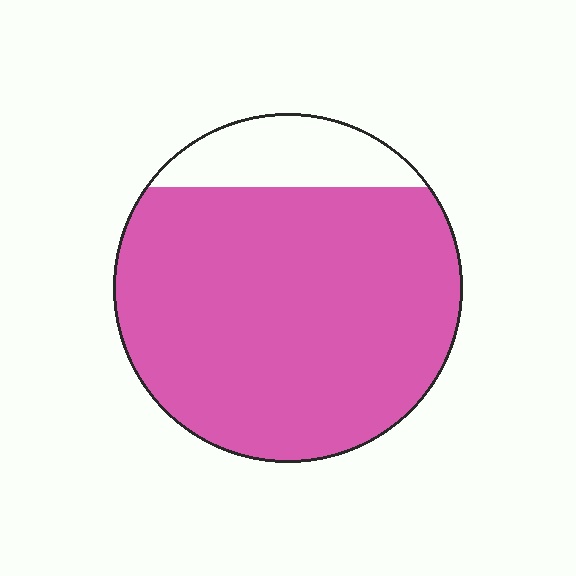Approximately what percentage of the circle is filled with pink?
Approximately 85%.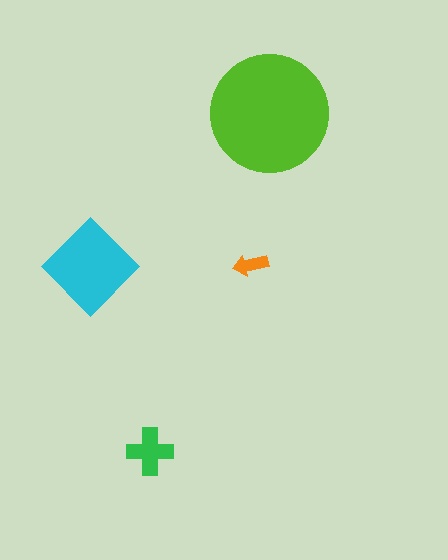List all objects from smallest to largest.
The orange arrow, the green cross, the cyan diamond, the lime circle.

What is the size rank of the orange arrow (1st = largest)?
4th.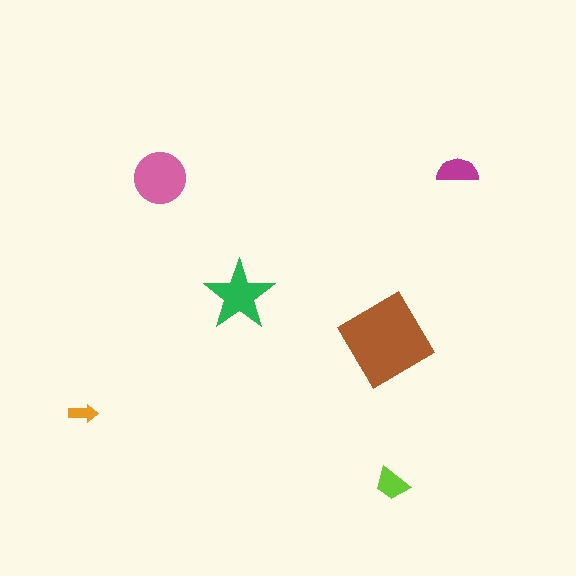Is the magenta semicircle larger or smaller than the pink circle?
Smaller.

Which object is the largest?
The brown diamond.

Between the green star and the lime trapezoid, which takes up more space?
The green star.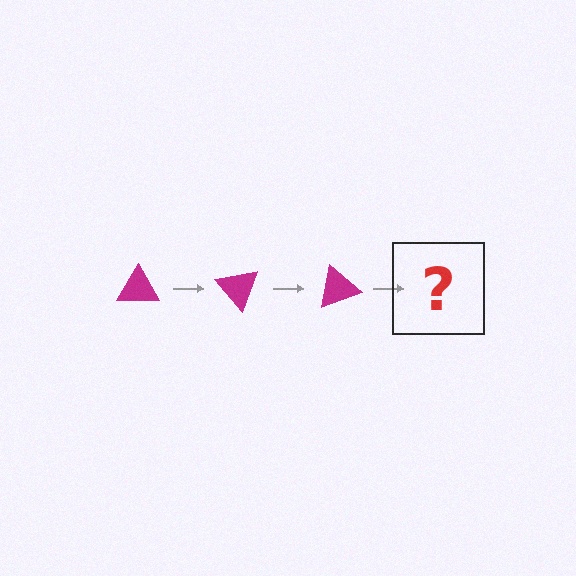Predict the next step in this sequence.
The next step is a magenta triangle rotated 150 degrees.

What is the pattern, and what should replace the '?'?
The pattern is that the triangle rotates 50 degrees each step. The '?' should be a magenta triangle rotated 150 degrees.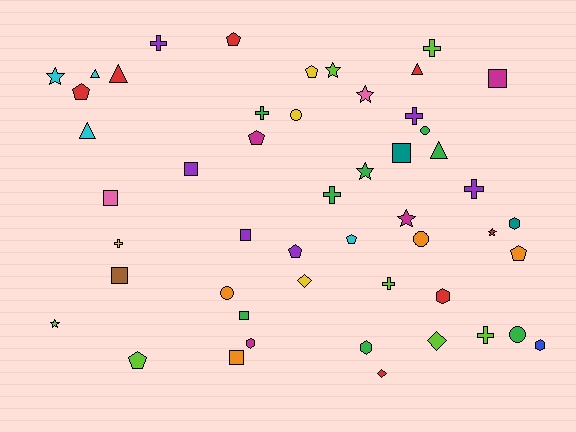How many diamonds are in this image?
There are 3 diamonds.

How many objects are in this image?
There are 50 objects.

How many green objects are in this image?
There are 8 green objects.